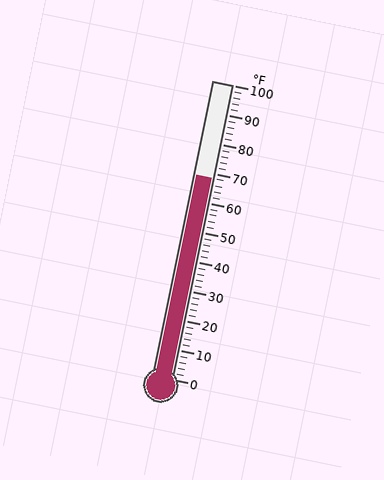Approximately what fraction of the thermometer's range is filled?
The thermometer is filled to approximately 70% of its range.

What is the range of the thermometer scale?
The thermometer scale ranges from 0°F to 100°F.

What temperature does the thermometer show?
The thermometer shows approximately 68°F.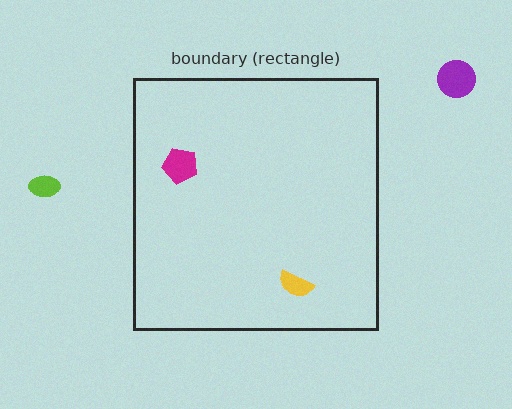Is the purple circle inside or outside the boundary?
Outside.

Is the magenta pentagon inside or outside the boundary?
Inside.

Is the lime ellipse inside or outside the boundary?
Outside.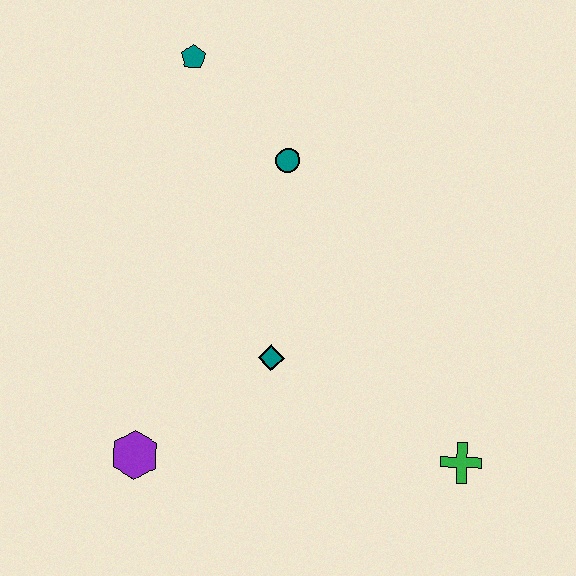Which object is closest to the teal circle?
The teal pentagon is closest to the teal circle.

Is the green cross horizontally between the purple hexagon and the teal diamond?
No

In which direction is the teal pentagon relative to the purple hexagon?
The teal pentagon is above the purple hexagon.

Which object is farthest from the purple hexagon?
The teal pentagon is farthest from the purple hexagon.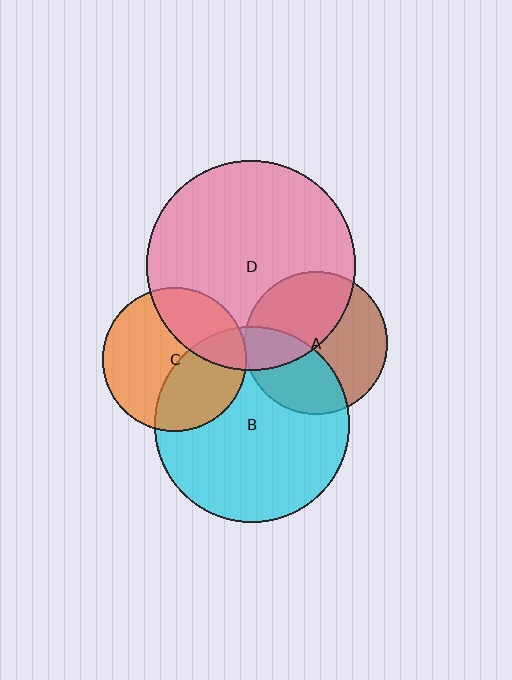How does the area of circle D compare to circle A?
Approximately 2.1 times.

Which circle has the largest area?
Circle D (pink).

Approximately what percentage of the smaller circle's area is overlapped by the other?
Approximately 15%.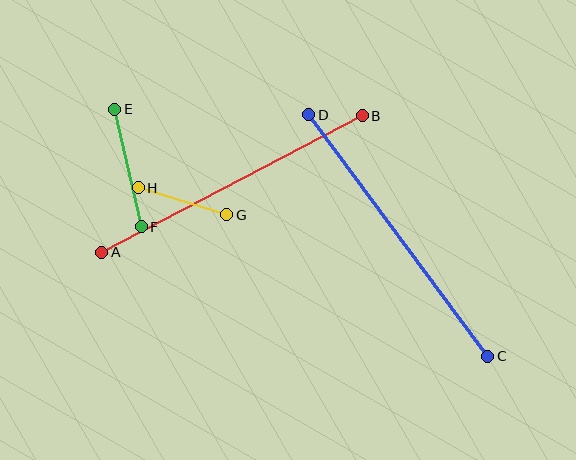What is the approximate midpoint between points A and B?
The midpoint is at approximately (232, 184) pixels.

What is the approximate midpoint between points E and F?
The midpoint is at approximately (128, 168) pixels.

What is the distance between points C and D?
The distance is approximately 300 pixels.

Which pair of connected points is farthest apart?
Points C and D are farthest apart.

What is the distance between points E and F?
The distance is approximately 121 pixels.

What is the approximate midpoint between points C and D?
The midpoint is at approximately (398, 236) pixels.